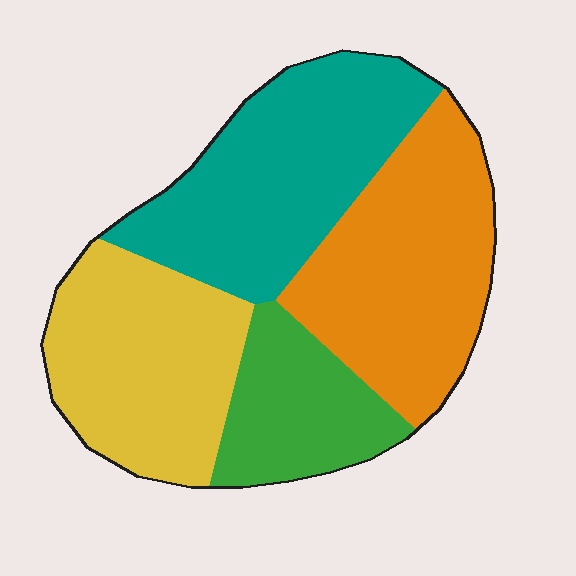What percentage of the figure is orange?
Orange covers 29% of the figure.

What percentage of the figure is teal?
Teal covers 30% of the figure.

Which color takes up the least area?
Green, at roughly 15%.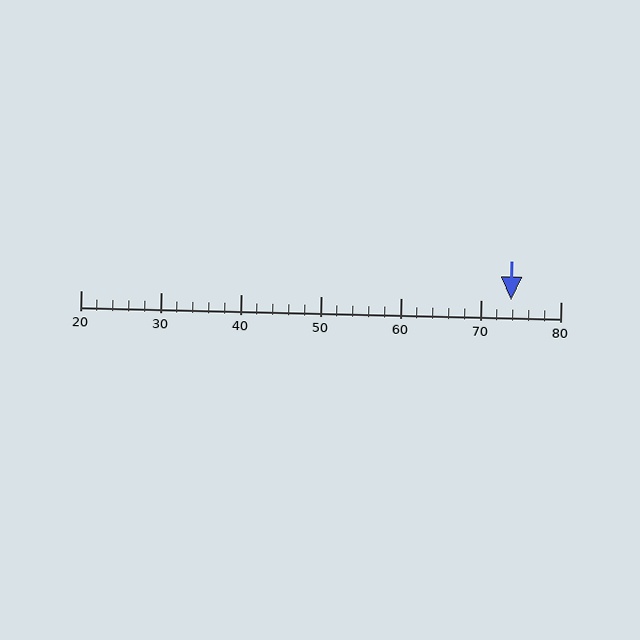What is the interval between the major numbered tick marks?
The major tick marks are spaced 10 units apart.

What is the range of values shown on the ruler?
The ruler shows values from 20 to 80.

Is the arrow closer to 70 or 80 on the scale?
The arrow is closer to 70.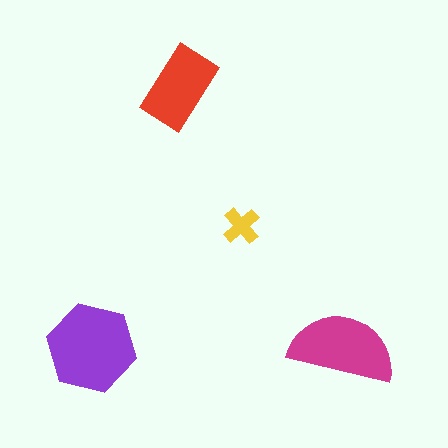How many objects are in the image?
There are 4 objects in the image.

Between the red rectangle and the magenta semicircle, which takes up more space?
The magenta semicircle.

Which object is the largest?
The purple hexagon.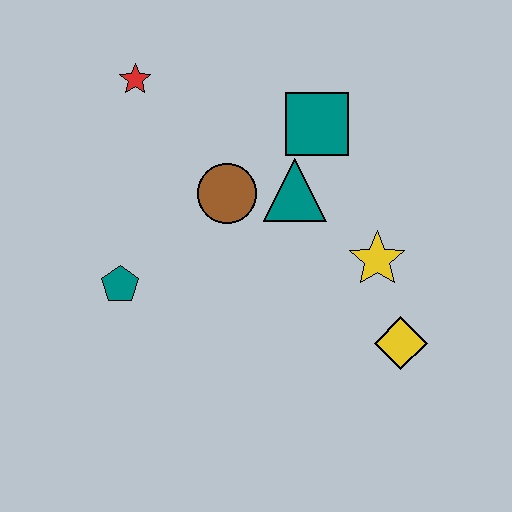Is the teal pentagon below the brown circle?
Yes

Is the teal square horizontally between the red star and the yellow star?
Yes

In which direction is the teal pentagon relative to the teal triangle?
The teal pentagon is to the left of the teal triangle.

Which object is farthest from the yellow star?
The red star is farthest from the yellow star.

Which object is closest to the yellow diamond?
The yellow star is closest to the yellow diamond.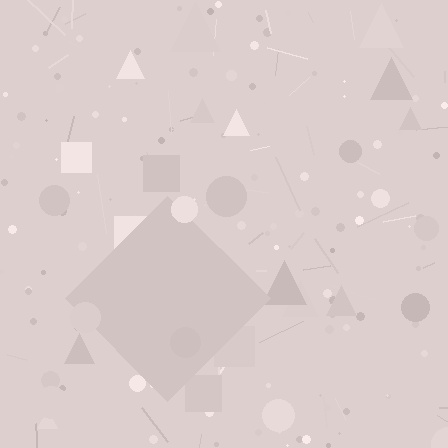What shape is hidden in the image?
A diamond is hidden in the image.